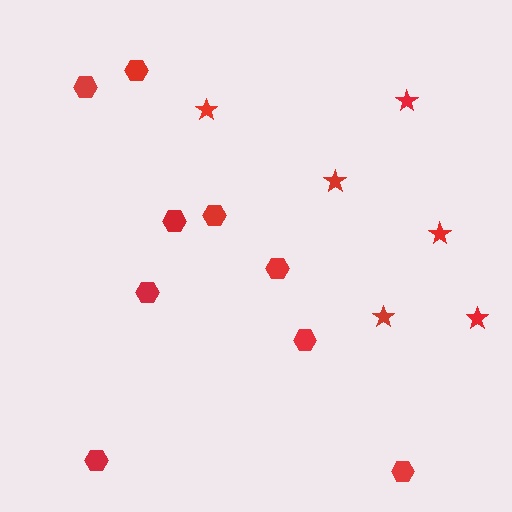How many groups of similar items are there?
There are 2 groups: one group of hexagons (9) and one group of stars (6).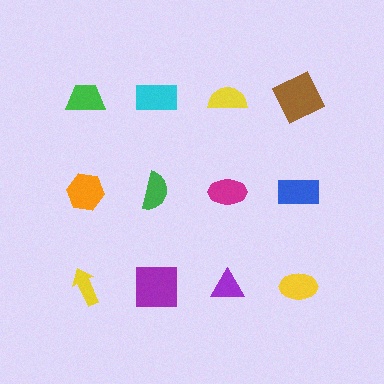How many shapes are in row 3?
4 shapes.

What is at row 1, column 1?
A green trapezoid.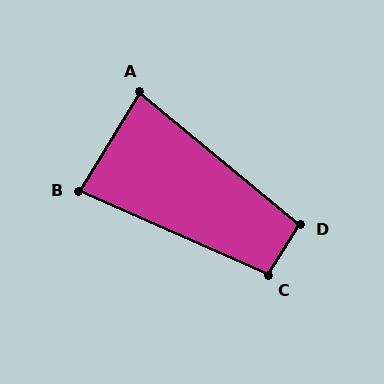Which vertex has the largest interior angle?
C, at approximately 98 degrees.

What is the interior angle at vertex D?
Approximately 98 degrees (obtuse).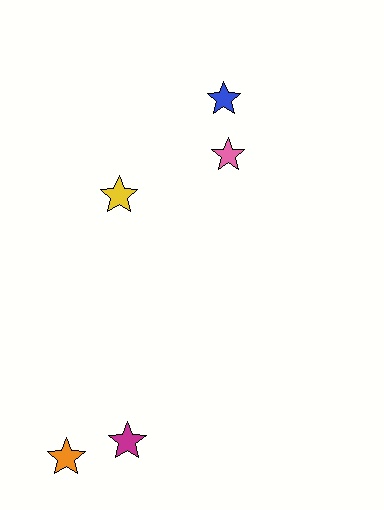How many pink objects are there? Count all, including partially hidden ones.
There is 1 pink object.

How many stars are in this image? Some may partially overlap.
There are 5 stars.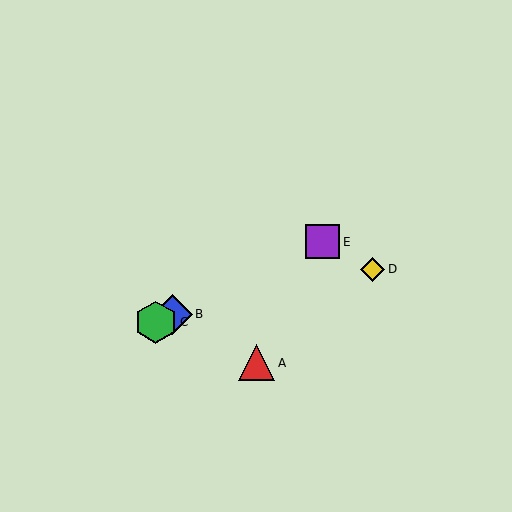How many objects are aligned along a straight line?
3 objects (B, C, E) are aligned along a straight line.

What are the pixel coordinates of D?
Object D is at (372, 269).